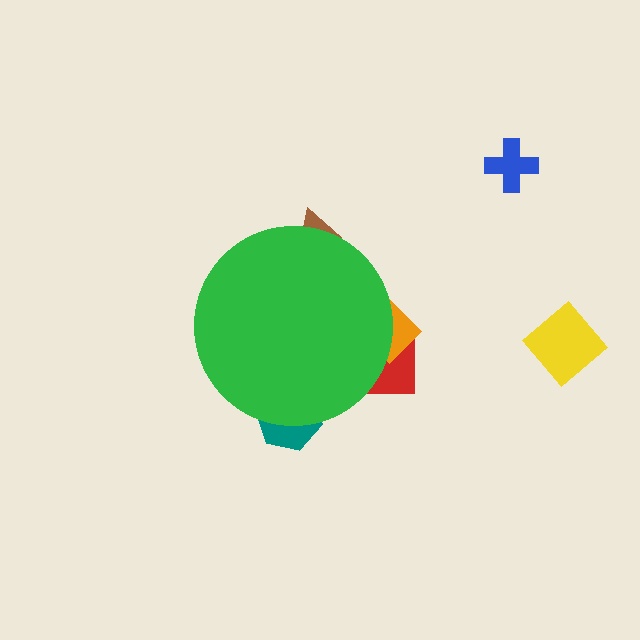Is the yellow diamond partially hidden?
No, the yellow diamond is fully visible.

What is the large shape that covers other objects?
A green circle.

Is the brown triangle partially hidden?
Yes, the brown triangle is partially hidden behind the green circle.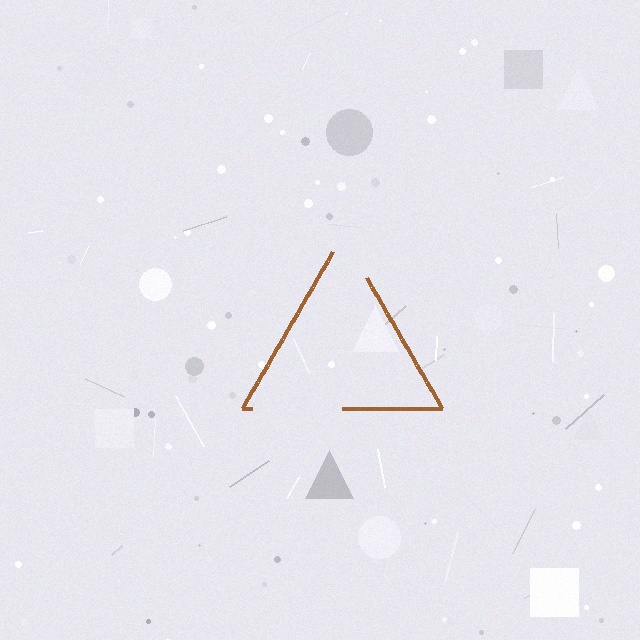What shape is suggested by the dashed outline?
The dashed outline suggests a triangle.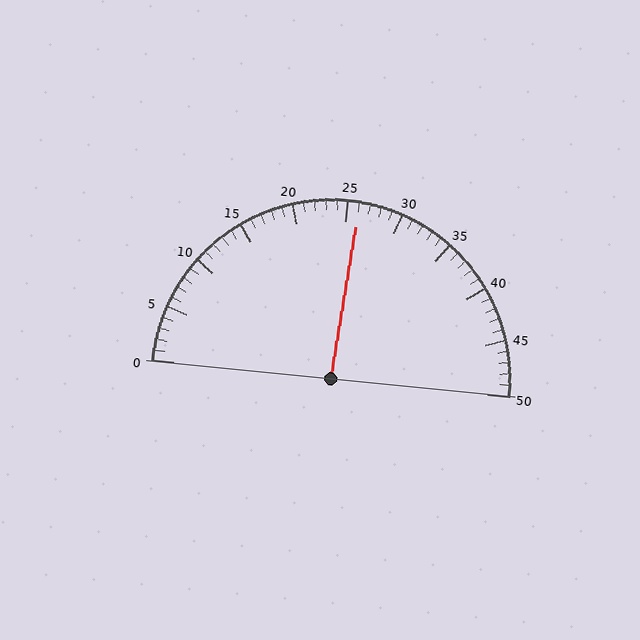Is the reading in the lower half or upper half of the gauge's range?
The reading is in the upper half of the range (0 to 50).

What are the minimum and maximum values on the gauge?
The gauge ranges from 0 to 50.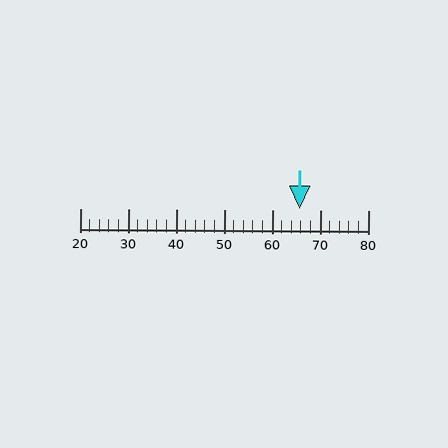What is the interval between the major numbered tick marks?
The major tick marks are spaced 10 units apart.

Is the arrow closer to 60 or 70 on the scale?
The arrow is closer to 70.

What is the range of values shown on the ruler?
The ruler shows values from 20 to 80.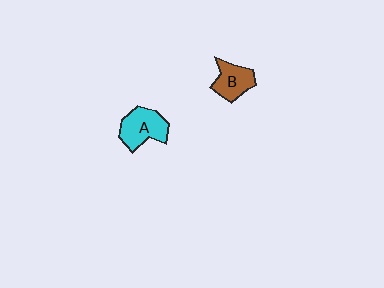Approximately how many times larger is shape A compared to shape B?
Approximately 1.2 times.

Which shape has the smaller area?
Shape B (brown).